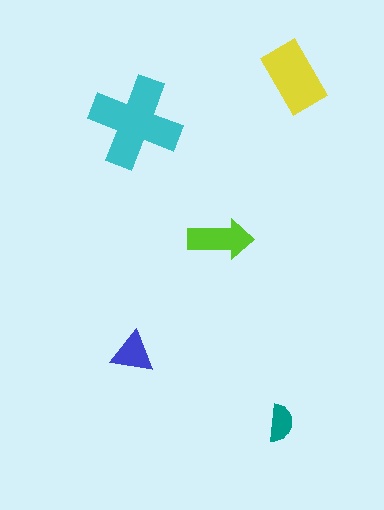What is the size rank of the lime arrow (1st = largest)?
3rd.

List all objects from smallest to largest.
The teal semicircle, the blue triangle, the lime arrow, the yellow rectangle, the cyan cross.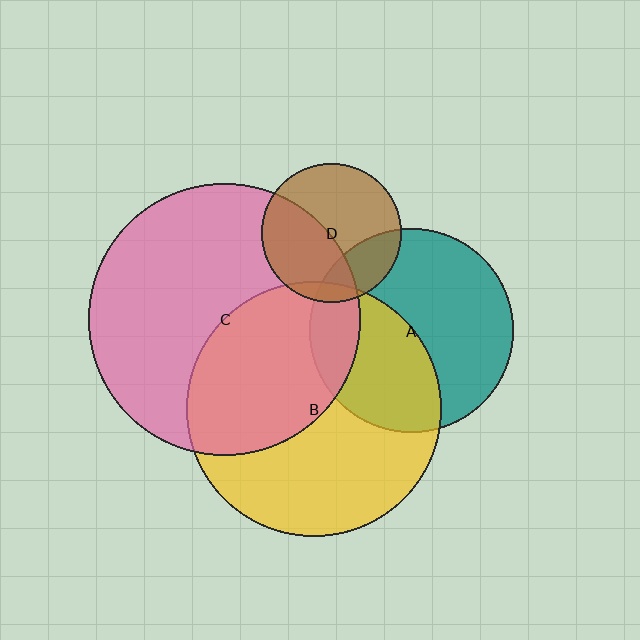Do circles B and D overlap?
Yes.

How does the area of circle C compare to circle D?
Approximately 3.8 times.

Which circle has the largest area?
Circle C (pink).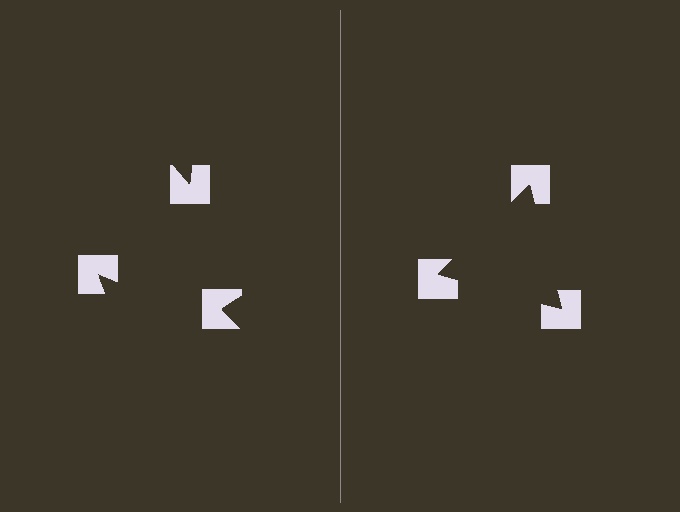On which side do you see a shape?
An illusory triangle appears on the right side. On the left side the wedge cuts are rotated, so no coherent shape forms.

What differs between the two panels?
The notched squares are positioned identically on both sides; only the wedge orientations differ. On the right they align to a triangle; on the left they are misaligned.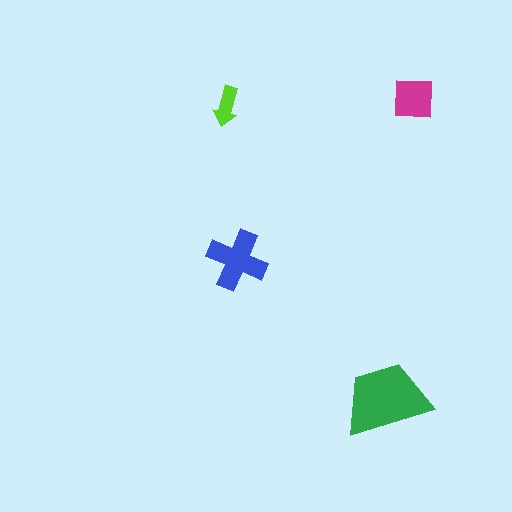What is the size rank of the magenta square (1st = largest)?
3rd.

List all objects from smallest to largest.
The lime arrow, the magenta square, the blue cross, the green trapezoid.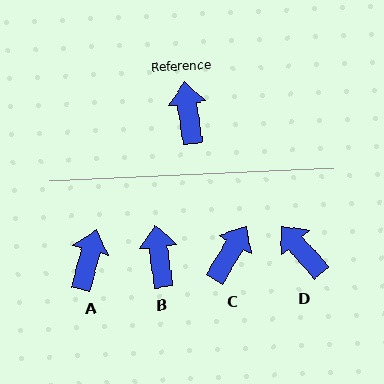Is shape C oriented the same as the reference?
No, it is off by about 39 degrees.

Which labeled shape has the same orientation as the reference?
B.